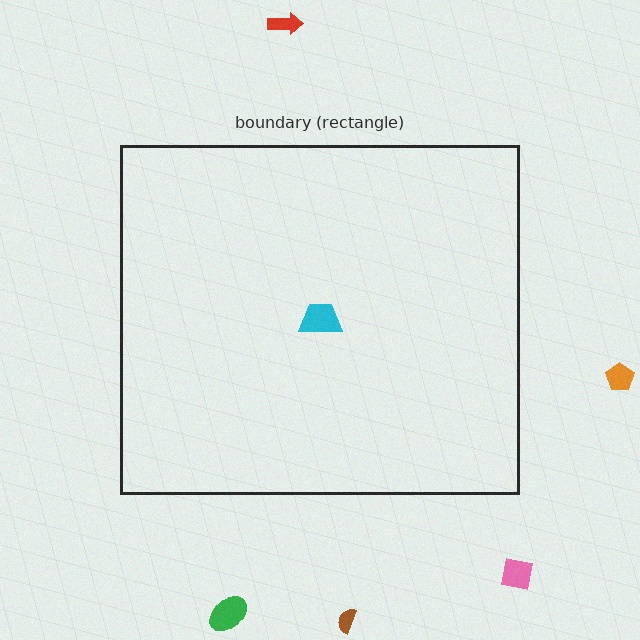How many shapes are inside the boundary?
1 inside, 5 outside.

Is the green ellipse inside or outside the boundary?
Outside.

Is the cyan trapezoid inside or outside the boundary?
Inside.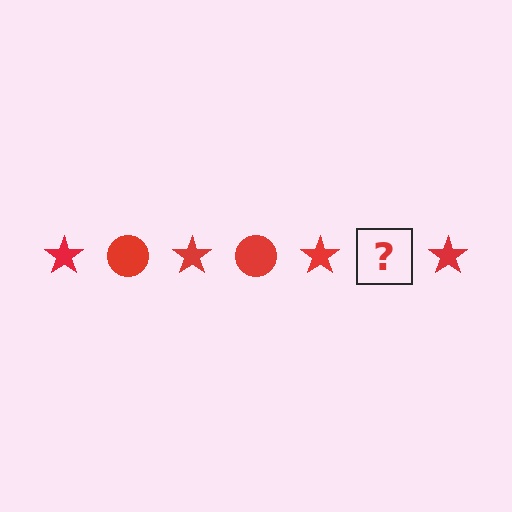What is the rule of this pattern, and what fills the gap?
The rule is that the pattern cycles through star, circle shapes in red. The gap should be filled with a red circle.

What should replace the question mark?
The question mark should be replaced with a red circle.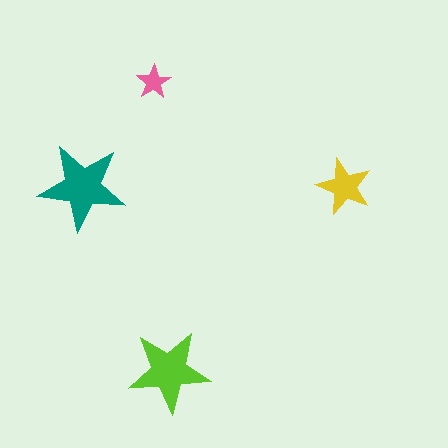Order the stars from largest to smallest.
the teal one, the lime one, the yellow one, the pink one.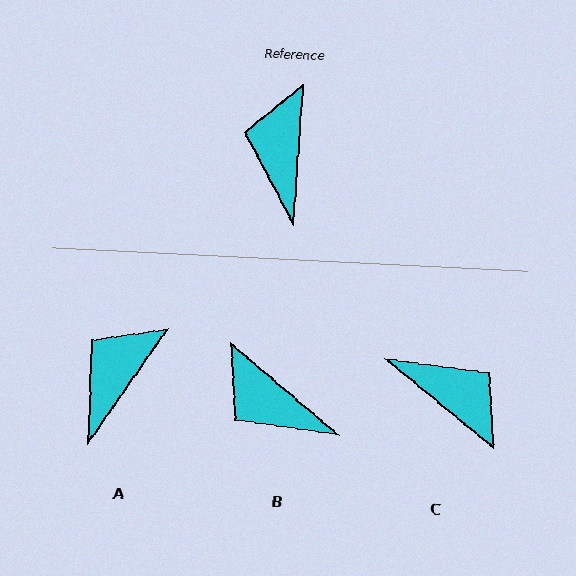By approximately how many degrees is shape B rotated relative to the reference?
Approximately 54 degrees counter-clockwise.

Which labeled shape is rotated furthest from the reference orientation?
C, about 125 degrees away.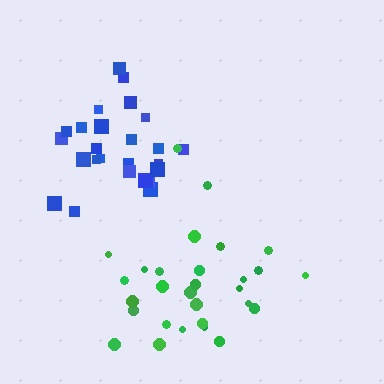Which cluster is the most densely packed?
Blue.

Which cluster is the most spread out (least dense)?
Green.